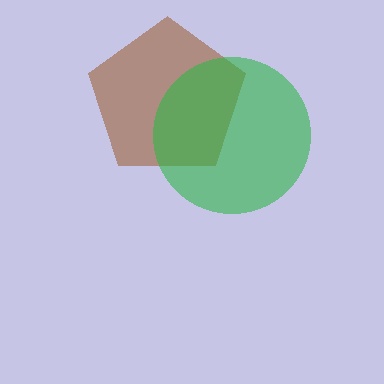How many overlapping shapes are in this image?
There are 2 overlapping shapes in the image.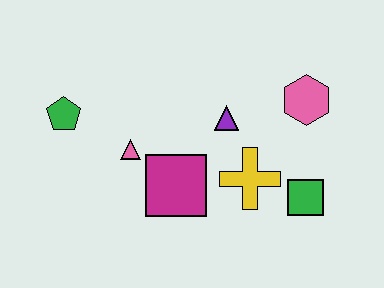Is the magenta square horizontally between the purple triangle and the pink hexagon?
No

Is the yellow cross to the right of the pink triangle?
Yes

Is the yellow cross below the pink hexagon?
Yes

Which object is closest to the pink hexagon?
The purple triangle is closest to the pink hexagon.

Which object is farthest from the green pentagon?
The green square is farthest from the green pentagon.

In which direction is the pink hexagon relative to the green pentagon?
The pink hexagon is to the right of the green pentagon.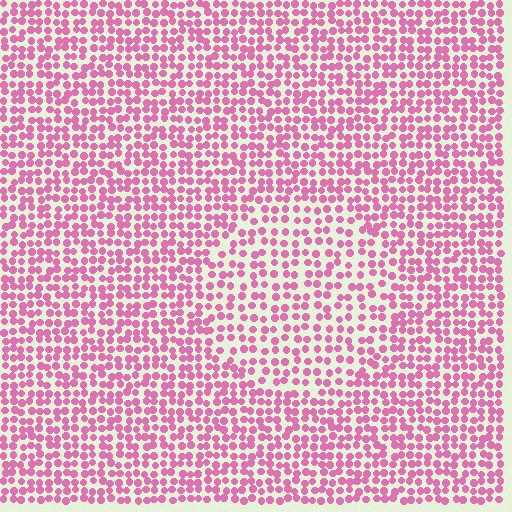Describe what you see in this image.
The image contains small pink elements arranged at two different densities. A circle-shaped region is visible where the elements are less densely packed than the surrounding area.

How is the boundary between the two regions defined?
The boundary is defined by a change in element density (approximately 1.5x ratio). All elements are the same color, size, and shape.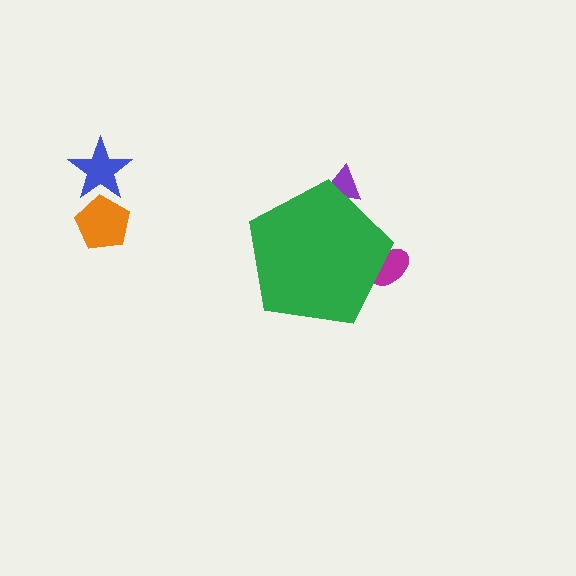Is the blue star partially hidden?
No, the blue star is fully visible.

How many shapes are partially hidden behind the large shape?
2 shapes are partially hidden.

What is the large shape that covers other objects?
A green pentagon.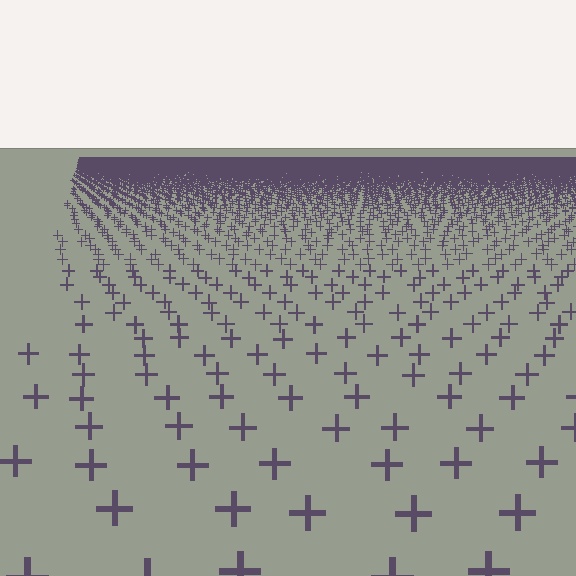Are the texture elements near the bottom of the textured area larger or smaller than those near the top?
Larger. Near the bottom, elements are closer to the viewer and appear at a bigger on-screen size.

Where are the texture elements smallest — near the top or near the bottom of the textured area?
Near the top.